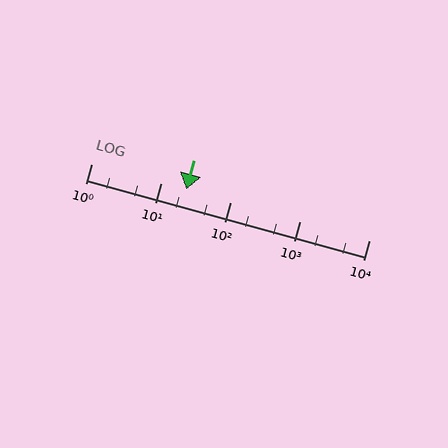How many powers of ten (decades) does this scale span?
The scale spans 4 decades, from 1 to 10000.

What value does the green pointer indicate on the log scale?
The pointer indicates approximately 23.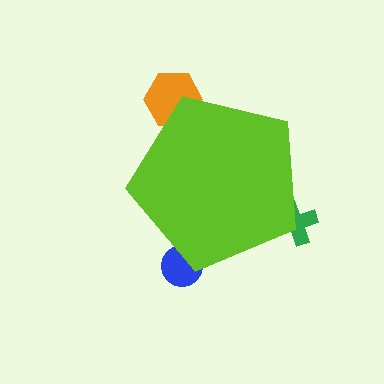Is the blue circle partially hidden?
Yes, the blue circle is partially hidden behind the lime pentagon.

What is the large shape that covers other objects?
A lime pentagon.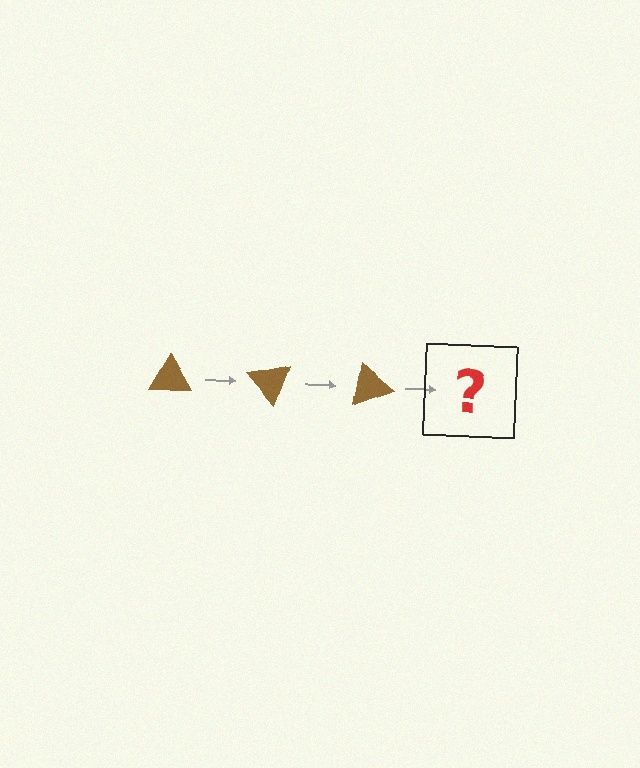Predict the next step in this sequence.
The next step is a brown triangle rotated 150 degrees.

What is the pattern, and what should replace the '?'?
The pattern is that the triangle rotates 50 degrees each step. The '?' should be a brown triangle rotated 150 degrees.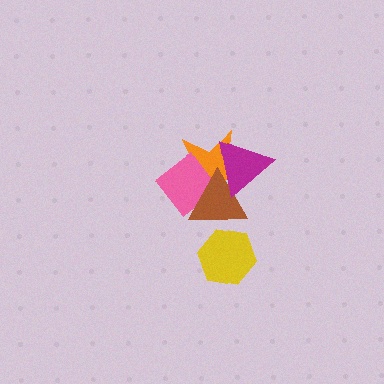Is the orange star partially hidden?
Yes, it is partially covered by another shape.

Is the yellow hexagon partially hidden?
No, no other shape covers it.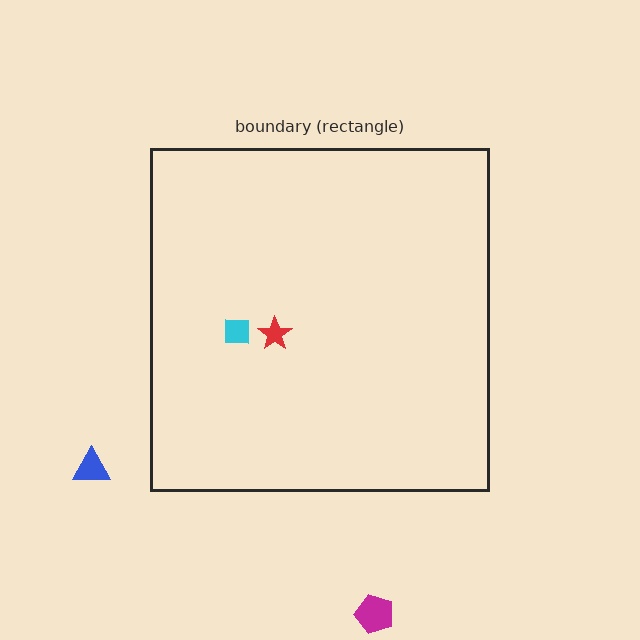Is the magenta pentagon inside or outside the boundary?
Outside.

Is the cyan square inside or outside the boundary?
Inside.